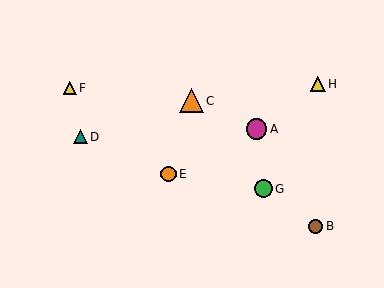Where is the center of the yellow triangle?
The center of the yellow triangle is at (318, 84).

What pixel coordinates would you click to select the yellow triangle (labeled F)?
Click at (70, 88) to select the yellow triangle F.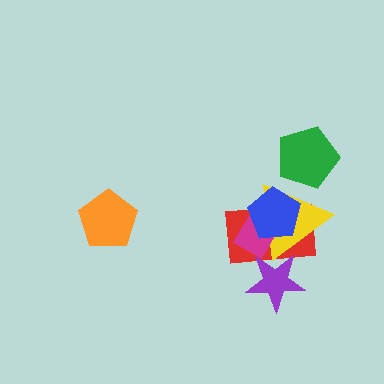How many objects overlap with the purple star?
2 objects overlap with the purple star.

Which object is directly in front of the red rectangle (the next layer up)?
The yellow triangle is directly in front of the red rectangle.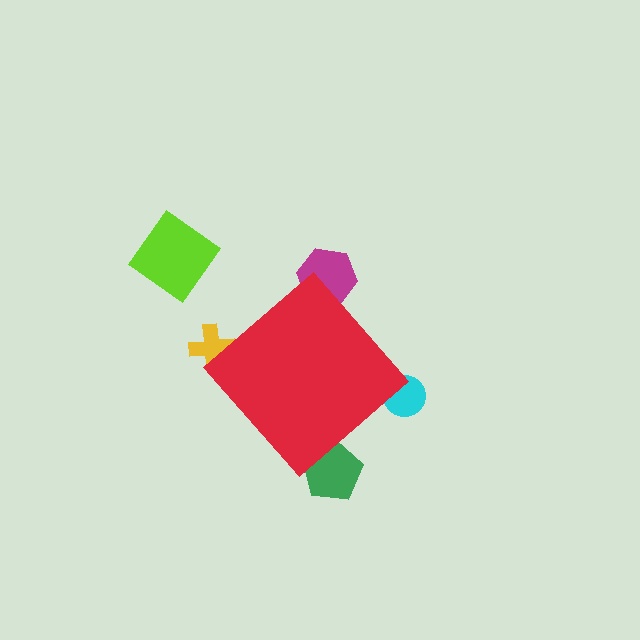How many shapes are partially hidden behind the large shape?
4 shapes are partially hidden.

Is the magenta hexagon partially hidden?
Yes, the magenta hexagon is partially hidden behind the red diamond.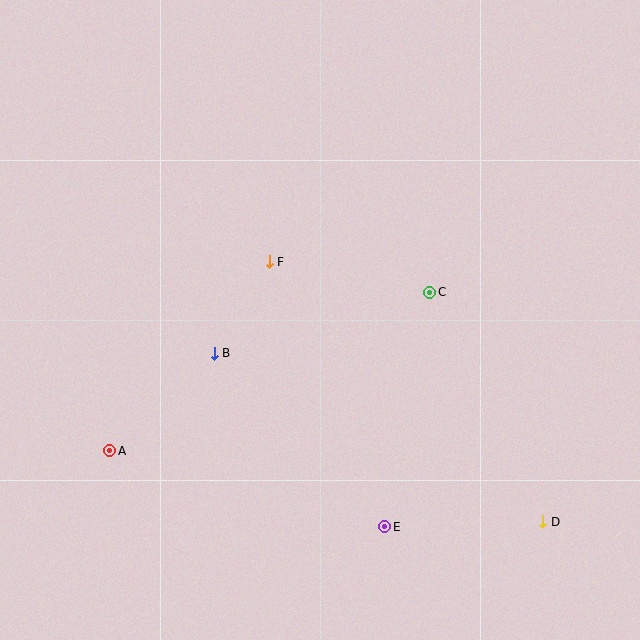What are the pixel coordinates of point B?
Point B is at (214, 353).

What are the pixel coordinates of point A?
Point A is at (110, 451).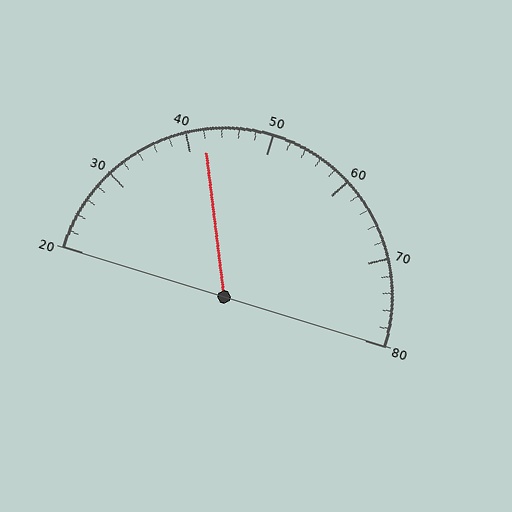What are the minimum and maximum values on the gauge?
The gauge ranges from 20 to 80.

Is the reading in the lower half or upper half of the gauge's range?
The reading is in the lower half of the range (20 to 80).